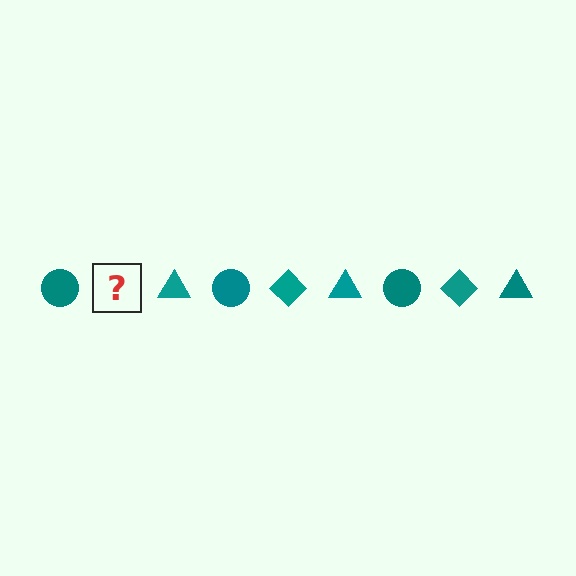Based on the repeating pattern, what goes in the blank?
The blank should be a teal diamond.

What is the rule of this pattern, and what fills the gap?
The rule is that the pattern cycles through circle, diamond, triangle shapes in teal. The gap should be filled with a teal diamond.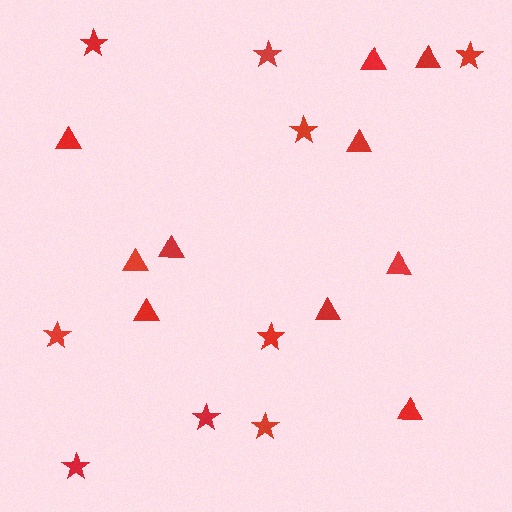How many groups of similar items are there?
There are 2 groups: one group of triangles (10) and one group of stars (9).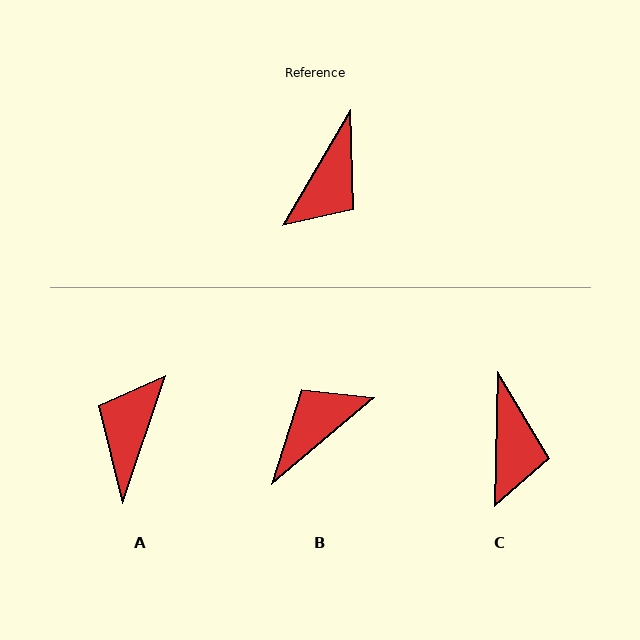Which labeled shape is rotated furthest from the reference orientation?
A, about 169 degrees away.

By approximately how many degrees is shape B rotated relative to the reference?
Approximately 160 degrees counter-clockwise.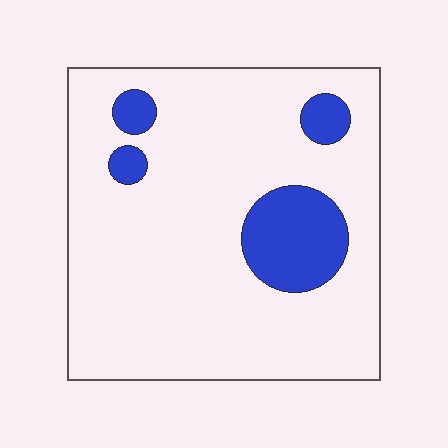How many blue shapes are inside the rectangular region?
4.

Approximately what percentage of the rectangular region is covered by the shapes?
Approximately 15%.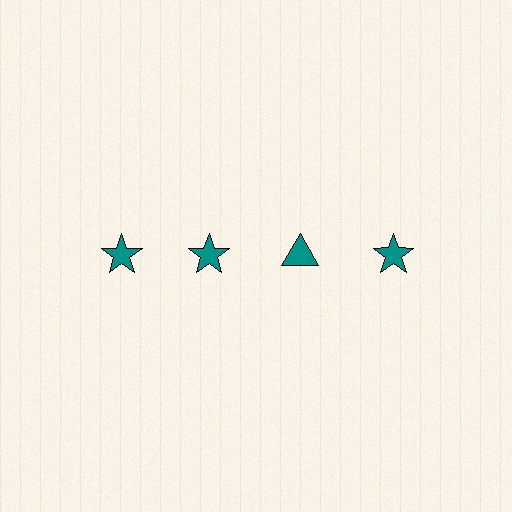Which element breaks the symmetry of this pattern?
The teal triangle in the top row, center column breaks the symmetry. All other shapes are teal stars.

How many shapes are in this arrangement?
There are 4 shapes arranged in a grid pattern.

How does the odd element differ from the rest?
It has a different shape: triangle instead of star.